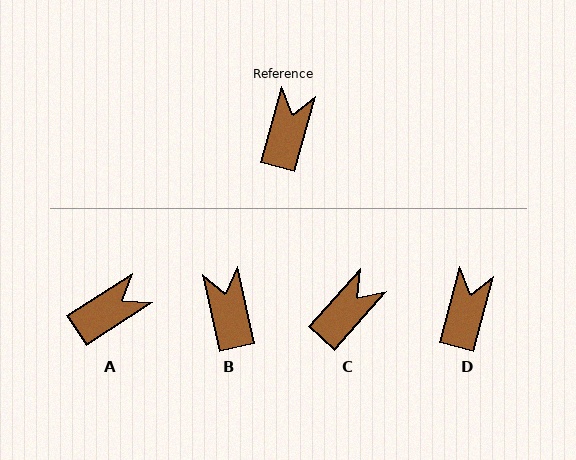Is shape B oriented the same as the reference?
No, it is off by about 28 degrees.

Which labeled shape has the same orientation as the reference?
D.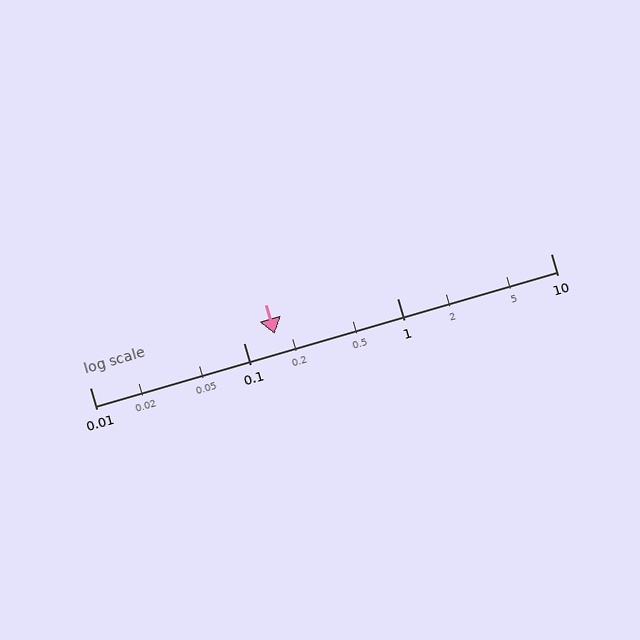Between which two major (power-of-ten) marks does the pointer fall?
The pointer is between 0.1 and 1.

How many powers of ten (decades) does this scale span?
The scale spans 3 decades, from 0.01 to 10.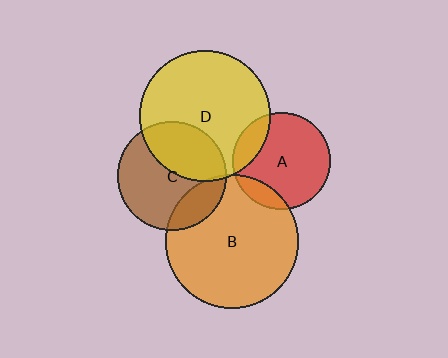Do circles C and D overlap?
Yes.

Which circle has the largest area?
Circle B (orange).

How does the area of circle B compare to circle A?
Approximately 1.9 times.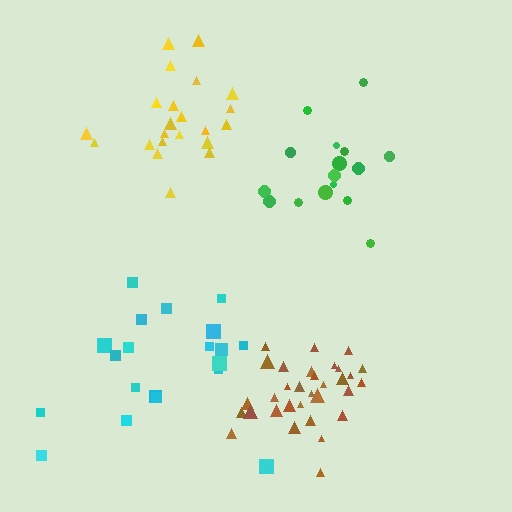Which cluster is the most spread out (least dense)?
Cyan.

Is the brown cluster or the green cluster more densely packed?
Brown.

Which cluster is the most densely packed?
Brown.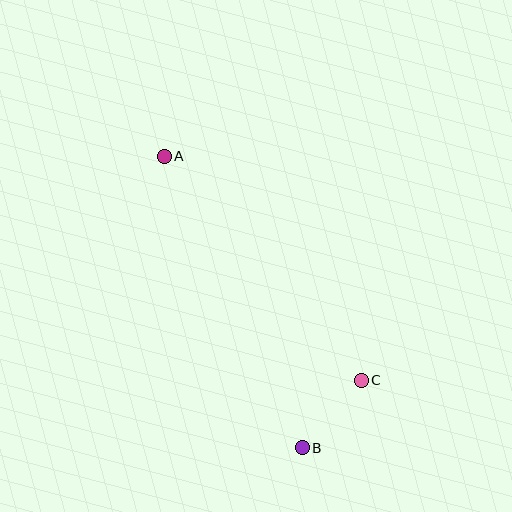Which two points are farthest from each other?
Points A and B are farthest from each other.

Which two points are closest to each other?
Points B and C are closest to each other.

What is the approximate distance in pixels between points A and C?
The distance between A and C is approximately 299 pixels.